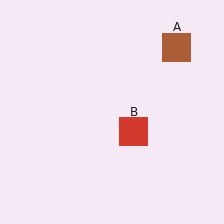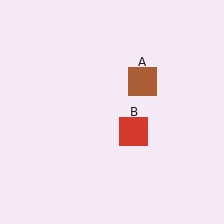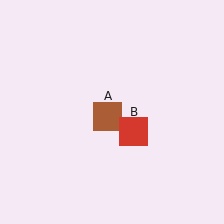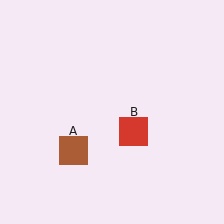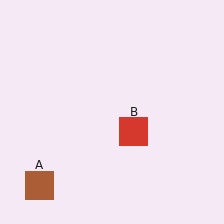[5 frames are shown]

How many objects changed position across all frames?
1 object changed position: brown square (object A).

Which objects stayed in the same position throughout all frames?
Red square (object B) remained stationary.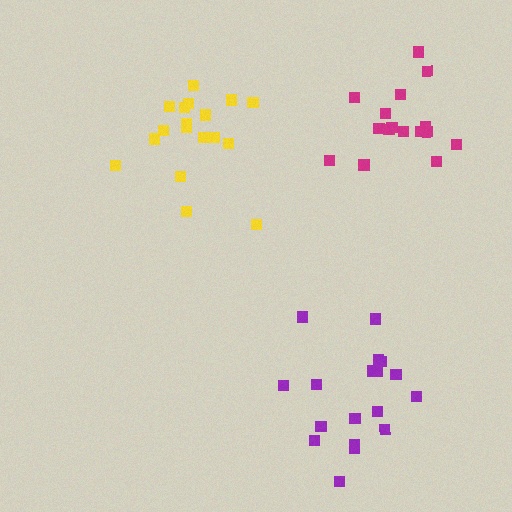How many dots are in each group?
Group 1: 18 dots, Group 2: 18 dots, Group 3: 16 dots (52 total).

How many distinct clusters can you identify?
There are 3 distinct clusters.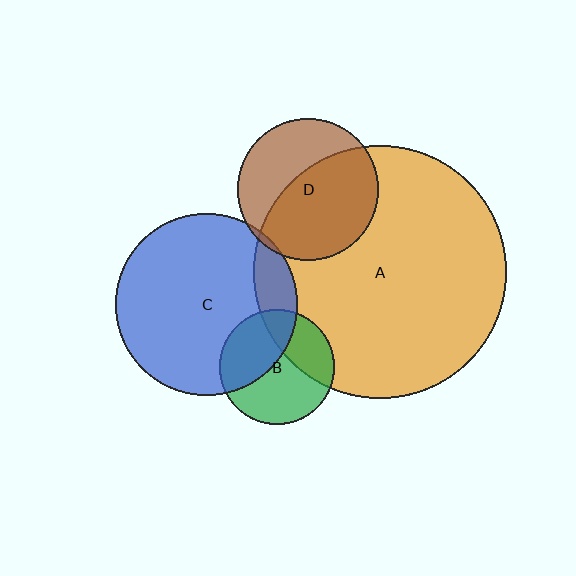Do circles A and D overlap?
Yes.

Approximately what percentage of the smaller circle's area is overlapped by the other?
Approximately 60%.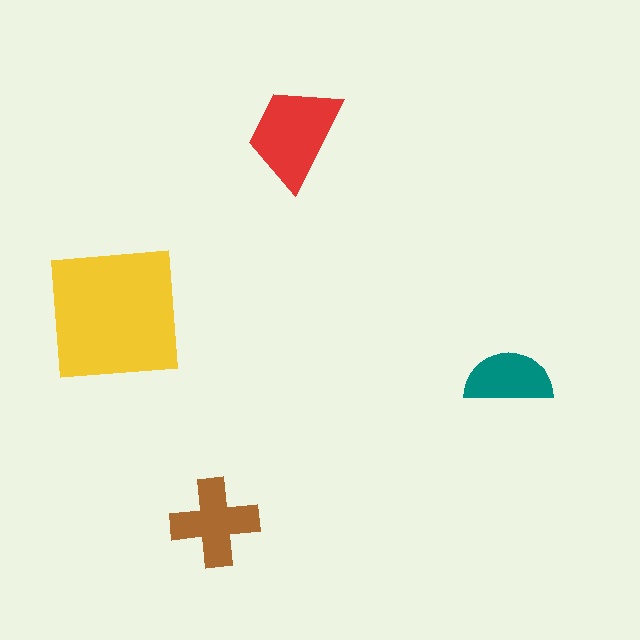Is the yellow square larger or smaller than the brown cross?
Larger.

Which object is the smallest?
The teal semicircle.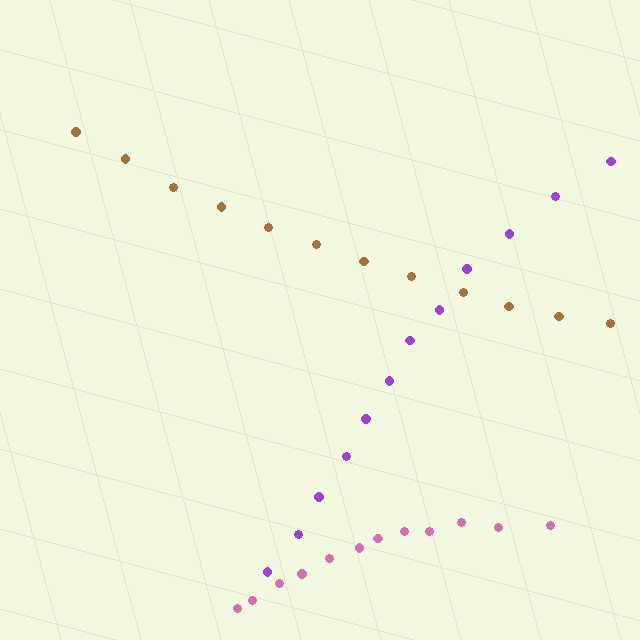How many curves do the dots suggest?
There are 3 distinct paths.